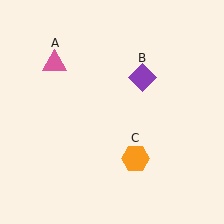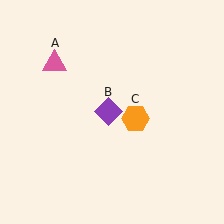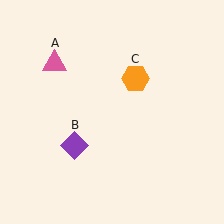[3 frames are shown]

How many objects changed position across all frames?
2 objects changed position: purple diamond (object B), orange hexagon (object C).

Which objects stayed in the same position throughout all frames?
Pink triangle (object A) remained stationary.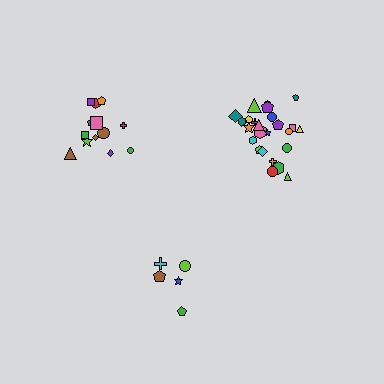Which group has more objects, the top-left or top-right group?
The top-right group.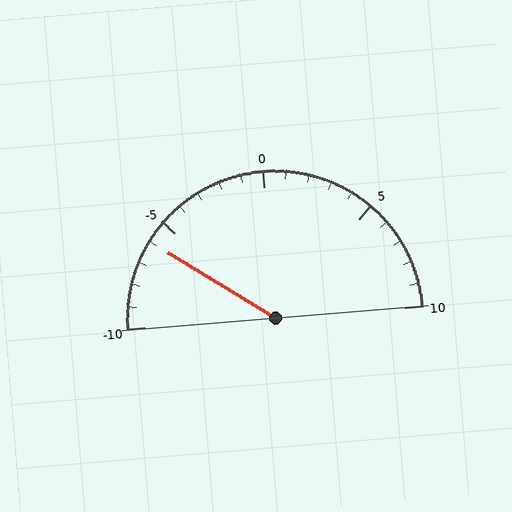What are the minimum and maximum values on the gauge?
The gauge ranges from -10 to 10.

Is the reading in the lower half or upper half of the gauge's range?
The reading is in the lower half of the range (-10 to 10).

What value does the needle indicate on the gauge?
The needle indicates approximately -6.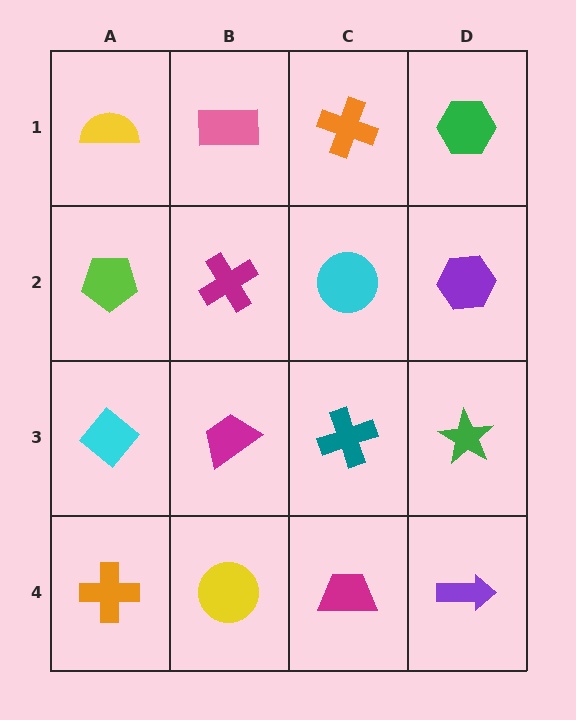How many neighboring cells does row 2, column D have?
3.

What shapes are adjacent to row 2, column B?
A pink rectangle (row 1, column B), a magenta trapezoid (row 3, column B), a lime pentagon (row 2, column A), a cyan circle (row 2, column C).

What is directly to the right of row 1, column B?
An orange cross.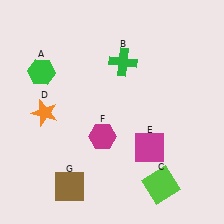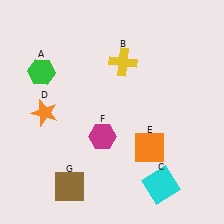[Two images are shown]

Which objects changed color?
B changed from green to yellow. C changed from lime to cyan. E changed from magenta to orange.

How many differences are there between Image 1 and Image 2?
There are 3 differences between the two images.